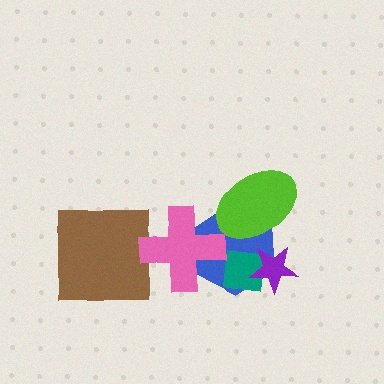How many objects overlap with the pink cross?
1 object overlaps with the pink cross.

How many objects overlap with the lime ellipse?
1 object overlaps with the lime ellipse.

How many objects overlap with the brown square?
0 objects overlap with the brown square.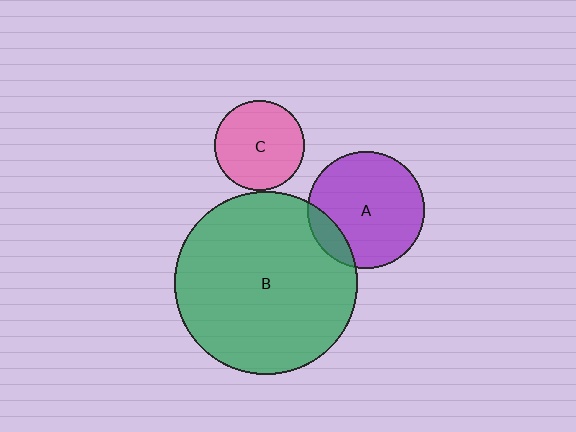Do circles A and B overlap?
Yes.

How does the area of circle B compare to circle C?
Approximately 4.1 times.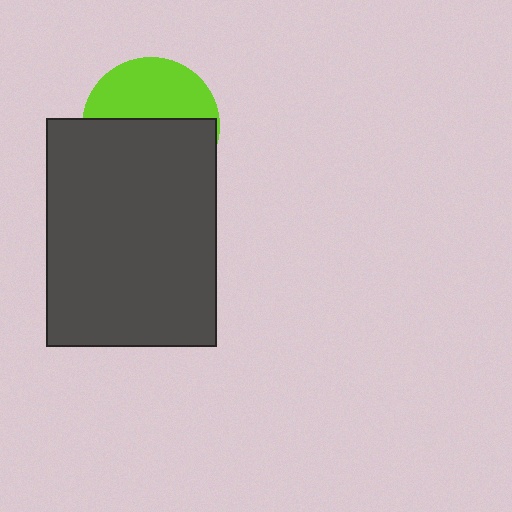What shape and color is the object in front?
The object in front is a dark gray rectangle.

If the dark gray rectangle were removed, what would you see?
You would see the complete lime circle.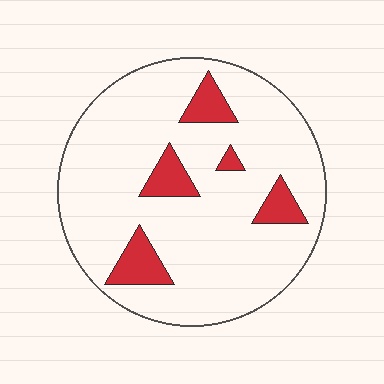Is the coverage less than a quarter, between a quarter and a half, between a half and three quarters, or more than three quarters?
Less than a quarter.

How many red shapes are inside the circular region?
5.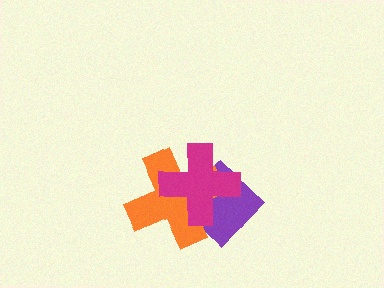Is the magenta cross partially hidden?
No, no other shape covers it.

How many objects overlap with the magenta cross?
2 objects overlap with the magenta cross.